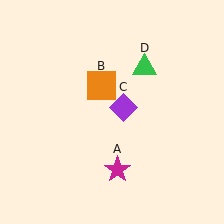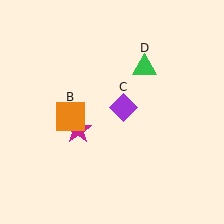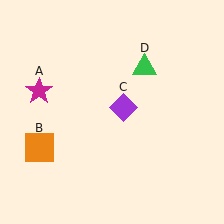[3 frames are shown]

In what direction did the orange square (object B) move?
The orange square (object B) moved down and to the left.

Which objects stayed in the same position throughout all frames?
Purple diamond (object C) and green triangle (object D) remained stationary.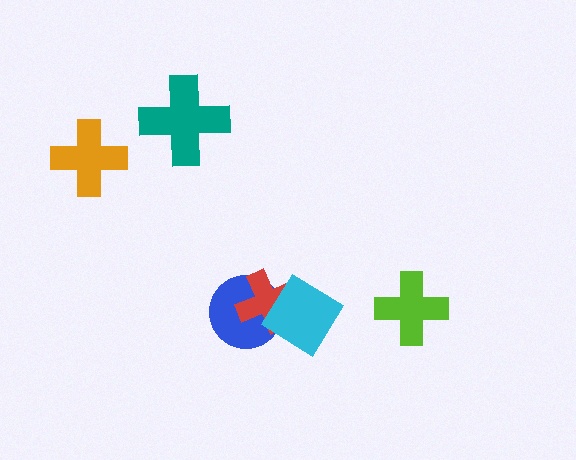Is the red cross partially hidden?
Yes, it is partially covered by another shape.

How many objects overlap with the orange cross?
0 objects overlap with the orange cross.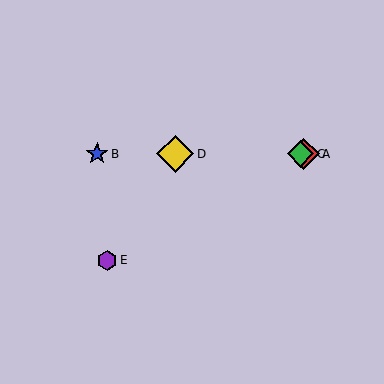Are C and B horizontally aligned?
Yes, both are at y≈154.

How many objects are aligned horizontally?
4 objects (A, B, C, D) are aligned horizontally.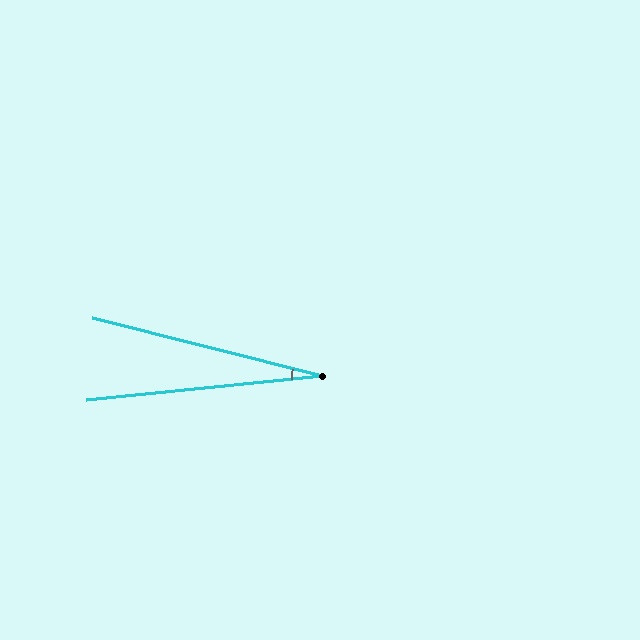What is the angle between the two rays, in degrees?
Approximately 20 degrees.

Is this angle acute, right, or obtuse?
It is acute.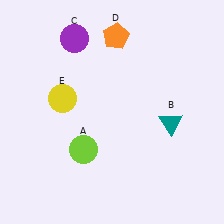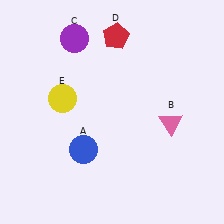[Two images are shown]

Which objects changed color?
A changed from lime to blue. B changed from teal to pink. D changed from orange to red.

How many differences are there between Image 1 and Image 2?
There are 3 differences between the two images.